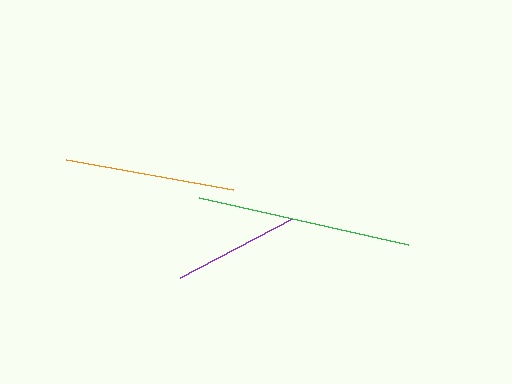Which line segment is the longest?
The green line is the longest at approximately 214 pixels.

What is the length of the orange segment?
The orange segment is approximately 170 pixels long.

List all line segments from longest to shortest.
From longest to shortest: green, orange, purple.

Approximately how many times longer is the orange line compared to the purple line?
The orange line is approximately 1.3 times the length of the purple line.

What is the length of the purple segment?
The purple segment is approximately 127 pixels long.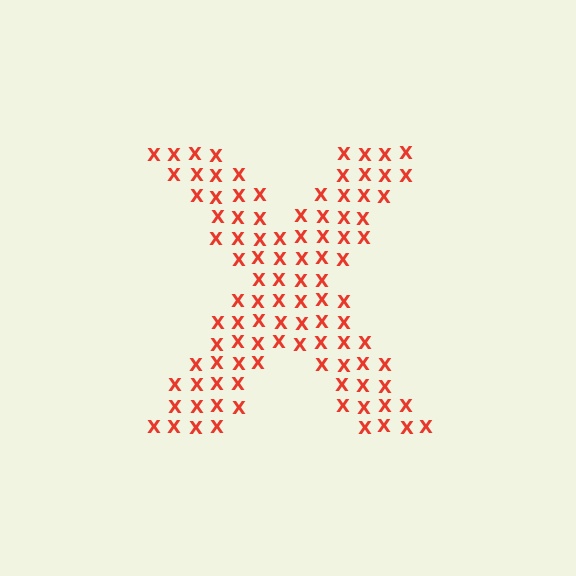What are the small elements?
The small elements are letter X's.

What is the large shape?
The large shape is the letter X.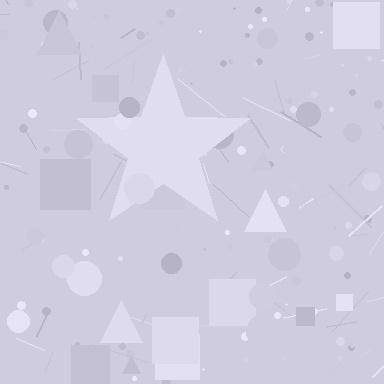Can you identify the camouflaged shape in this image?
The camouflaged shape is a star.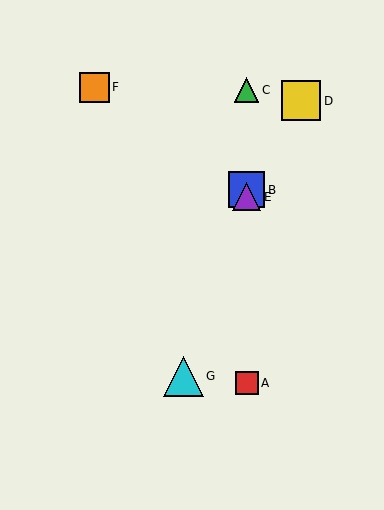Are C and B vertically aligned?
Yes, both are at x≈247.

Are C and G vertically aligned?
No, C is at x≈247 and G is at x≈184.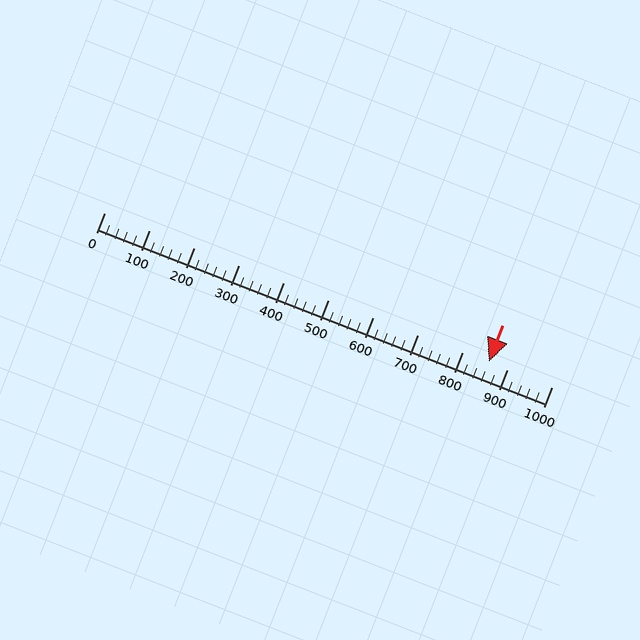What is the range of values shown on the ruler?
The ruler shows values from 0 to 1000.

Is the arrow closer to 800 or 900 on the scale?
The arrow is closer to 900.